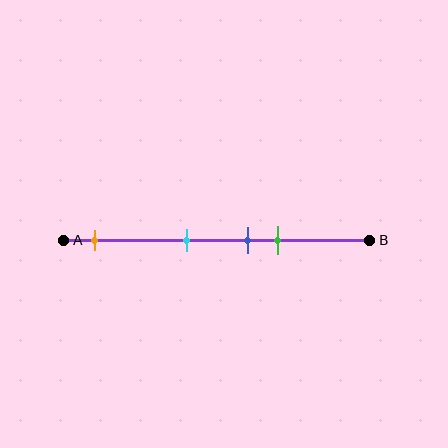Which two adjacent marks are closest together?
The blue and green marks are the closest adjacent pair.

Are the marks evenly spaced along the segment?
No, the marks are not evenly spaced.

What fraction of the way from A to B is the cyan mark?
The cyan mark is approximately 40% (0.4) of the way from A to B.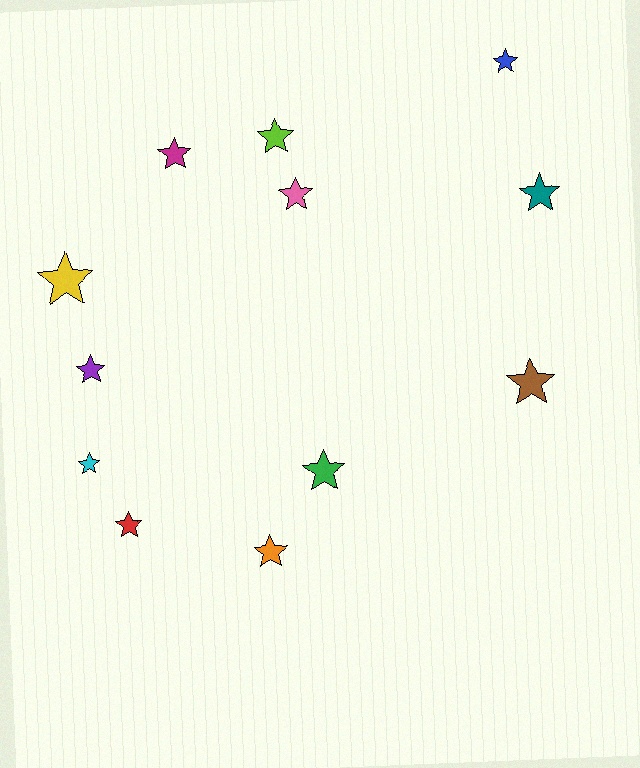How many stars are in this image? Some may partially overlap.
There are 12 stars.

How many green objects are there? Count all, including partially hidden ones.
There is 1 green object.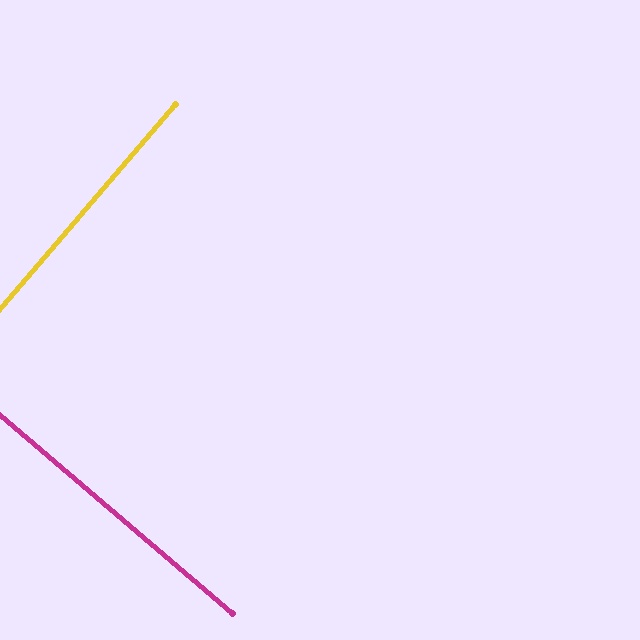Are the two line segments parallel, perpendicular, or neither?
Perpendicular — they meet at approximately 90°.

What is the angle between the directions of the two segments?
Approximately 90 degrees.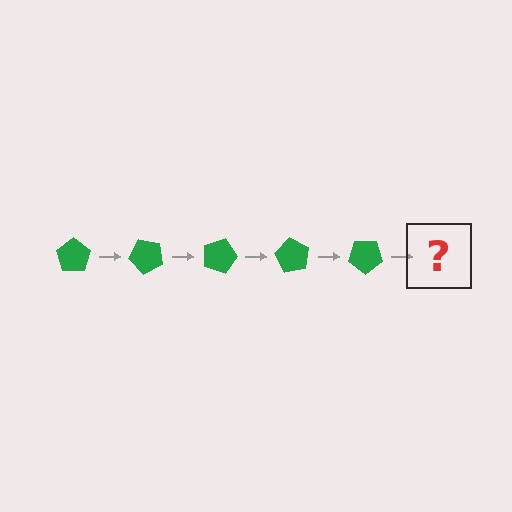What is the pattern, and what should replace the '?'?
The pattern is that the pentagon rotates 45 degrees each step. The '?' should be a green pentagon rotated 225 degrees.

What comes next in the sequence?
The next element should be a green pentagon rotated 225 degrees.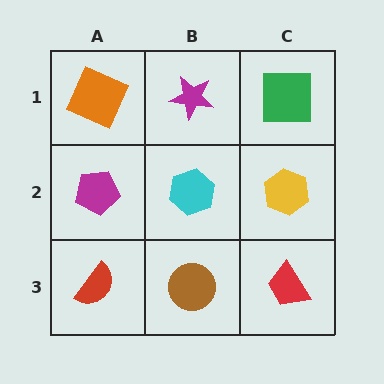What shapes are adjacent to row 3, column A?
A magenta pentagon (row 2, column A), a brown circle (row 3, column B).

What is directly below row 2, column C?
A red trapezoid.